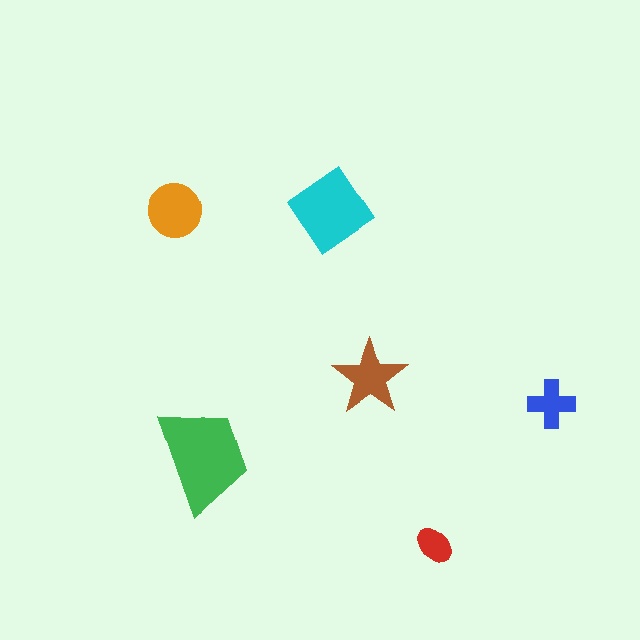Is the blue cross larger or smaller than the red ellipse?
Larger.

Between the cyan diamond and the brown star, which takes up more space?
The cyan diamond.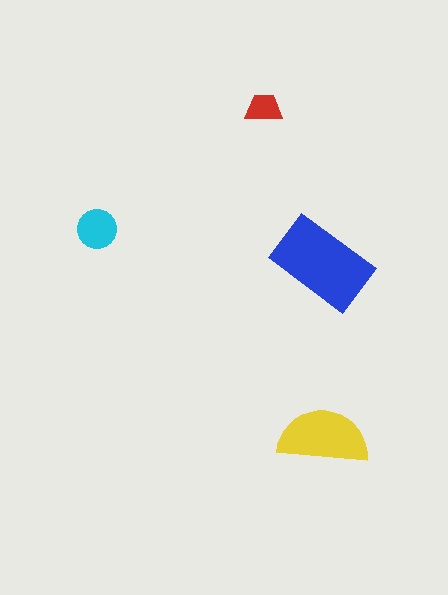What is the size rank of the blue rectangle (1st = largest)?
1st.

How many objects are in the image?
There are 4 objects in the image.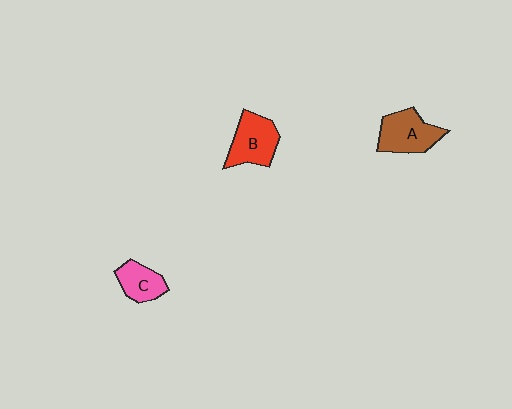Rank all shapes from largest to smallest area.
From largest to smallest: A (brown), B (red), C (pink).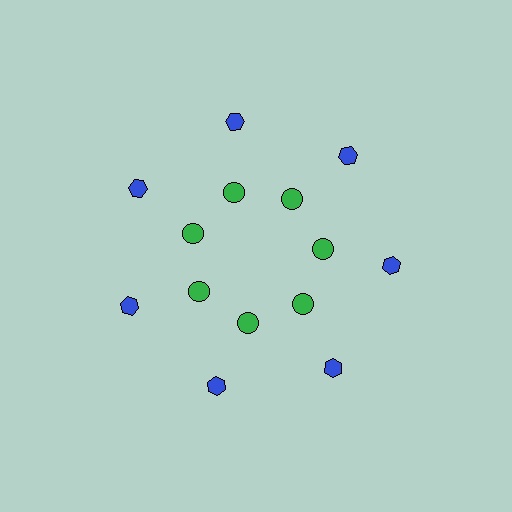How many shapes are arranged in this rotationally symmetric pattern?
There are 14 shapes, arranged in 7 groups of 2.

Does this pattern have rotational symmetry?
Yes, this pattern has 7-fold rotational symmetry. It looks the same after rotating 51 degrees around the center.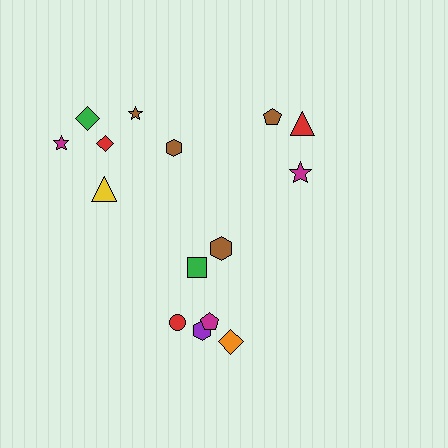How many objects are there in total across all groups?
There are 15 objects.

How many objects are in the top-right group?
There are 3 objects.